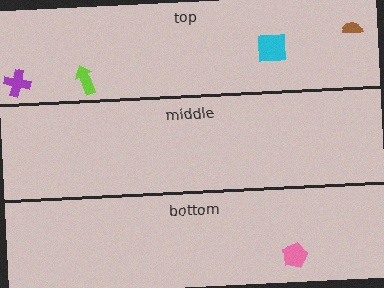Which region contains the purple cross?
The top region.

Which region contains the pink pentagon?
The bottom region.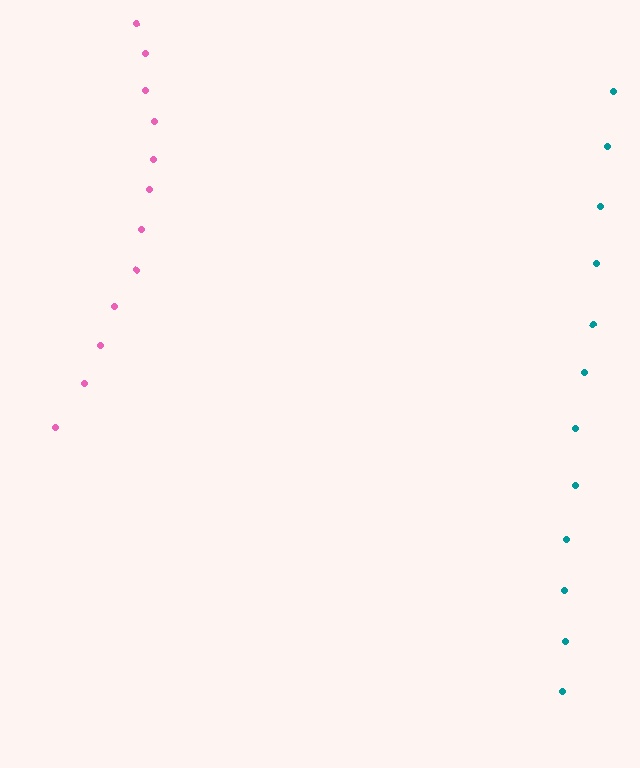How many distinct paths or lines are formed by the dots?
There are 2 distinct paths.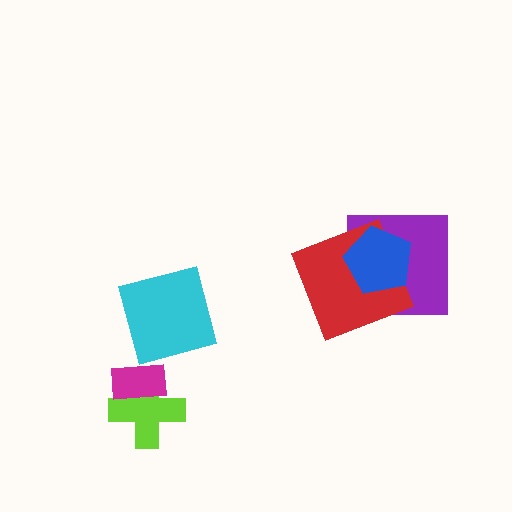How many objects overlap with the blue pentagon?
2 objects overlap with the blue pentagon.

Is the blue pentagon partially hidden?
No, no other shape covers it.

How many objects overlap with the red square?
2 objects overlap with the red square.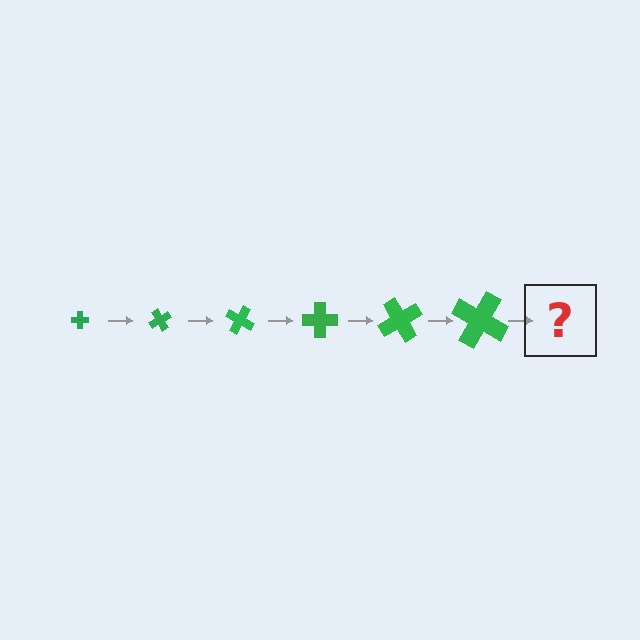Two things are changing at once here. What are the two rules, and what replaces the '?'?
The two rules are that the cross grows larger each step and it rotates 60 degrees each step. The '?' should be a cross, larger than the previous one and rotated 360 degrees from the start.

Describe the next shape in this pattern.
It should be a cross, larger than the previous one and rotated 360 degrees from the start.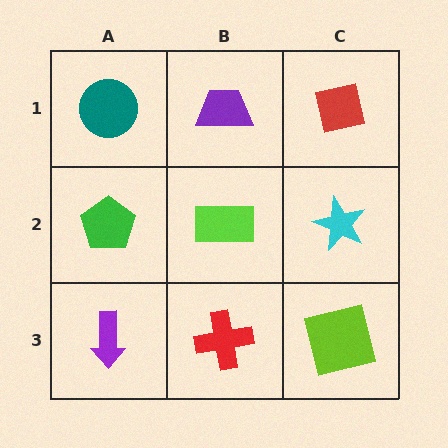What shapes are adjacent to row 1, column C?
A cyan star (row 2, column C), a purple trapezoid (row 1, column B).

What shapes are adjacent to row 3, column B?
A lime rectangle (row 2, column B), a purple arrow (row 3, column A), a lime square (row 3, column C).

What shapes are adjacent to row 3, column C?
A cyan star (row 2, column C), a red cross (row 3, column B).